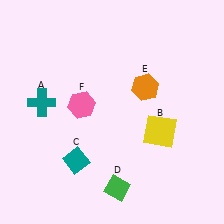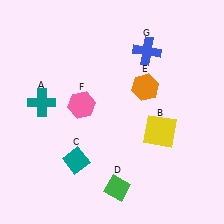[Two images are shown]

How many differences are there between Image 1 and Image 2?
There is 1 difference between the two images.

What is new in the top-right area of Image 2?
A blue cross (G) was added in the top-right area of Image 2.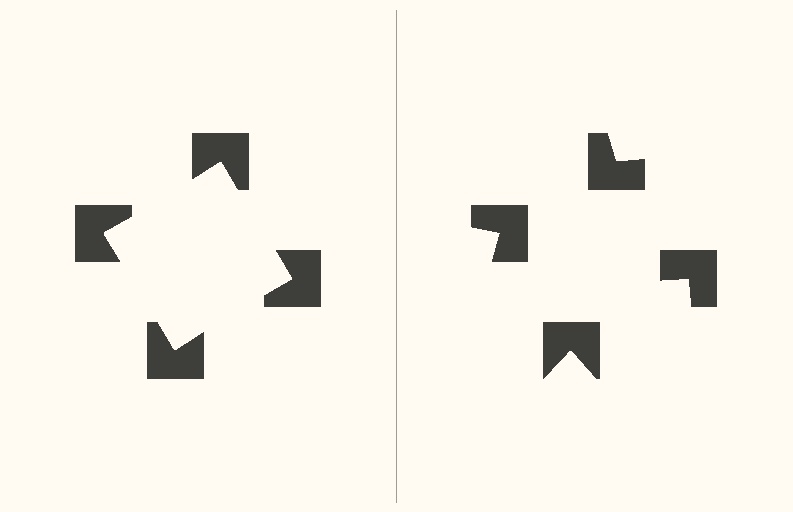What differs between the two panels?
The notched squares are positioned identically on both sides; only the wedge orientations differ. On the left they align to a square; on the right they are misaligned.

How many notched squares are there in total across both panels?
8 — 4 on each side.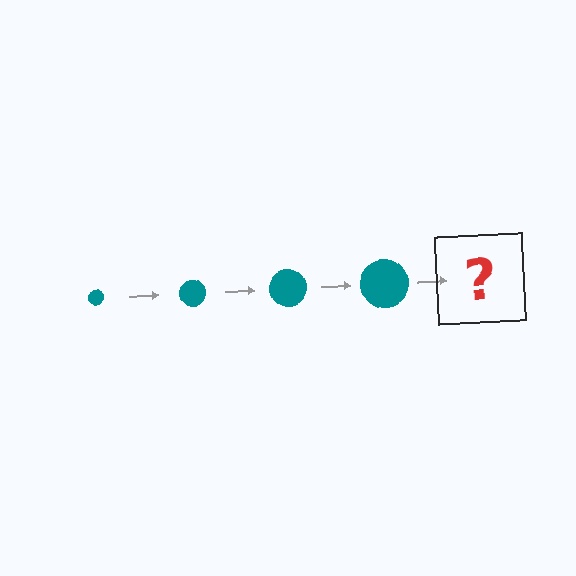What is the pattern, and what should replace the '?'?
The pattern is that the circle gets progressively larger each step. The '?' should be a teal circle, larger than the previous one.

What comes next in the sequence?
The next element should be a teal circle, larger than the previous one.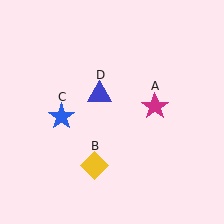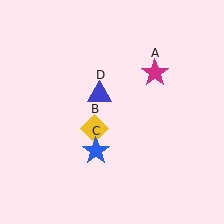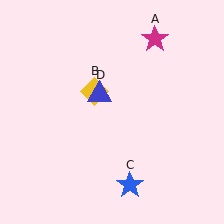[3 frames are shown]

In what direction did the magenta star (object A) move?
The magenta star (object A) moved up.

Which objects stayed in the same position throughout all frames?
Blue triangle (object D) remained stationary.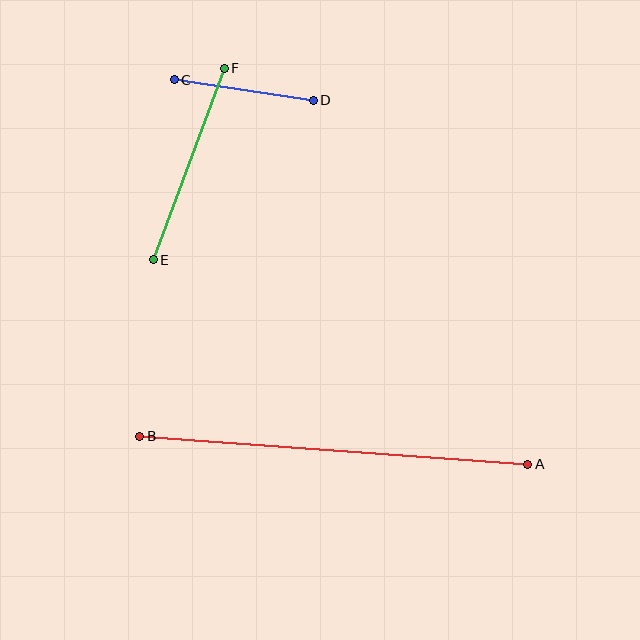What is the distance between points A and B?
The distance is approximately 389 pixels.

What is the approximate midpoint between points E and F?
The midpoint is at approximately (189, 164) pixels.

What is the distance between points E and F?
The distance is approximately 205 pixels.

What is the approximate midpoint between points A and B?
The midpoint is at approximately (334, 450) pixels.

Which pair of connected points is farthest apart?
Points A and B are farthest apart.